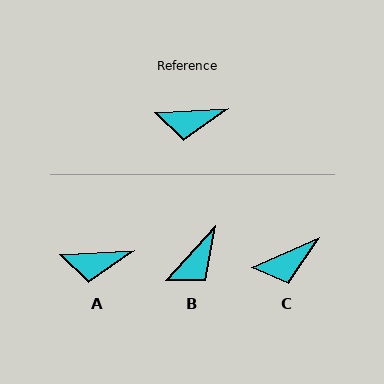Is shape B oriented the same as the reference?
No, it is off by about 45 degrees.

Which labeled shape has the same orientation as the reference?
A.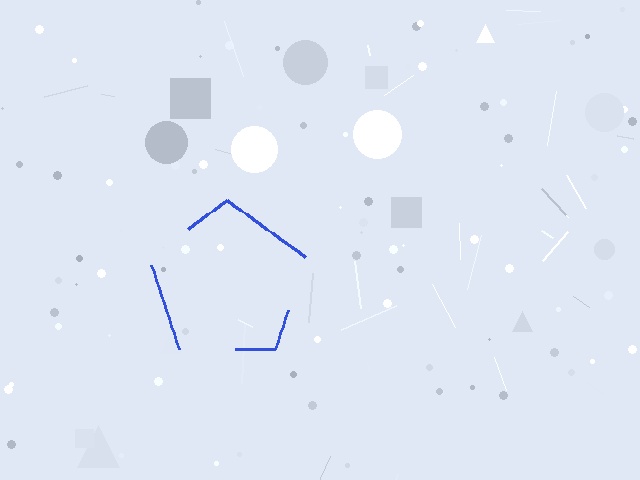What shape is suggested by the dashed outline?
The dashed outline suggests a pentagon.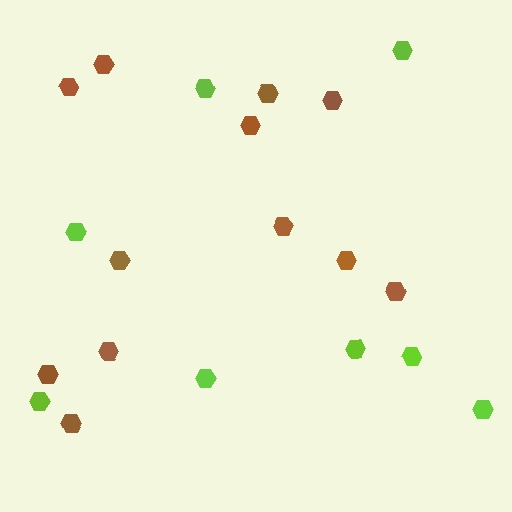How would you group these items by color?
There are 2 groups: one group of brown hexagons (12) and one group of lime hexagons (8).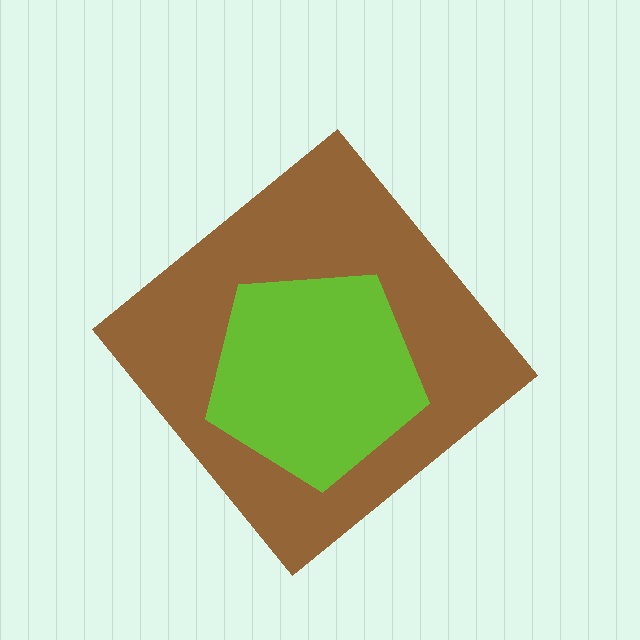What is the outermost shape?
The brown diamond.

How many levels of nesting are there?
2.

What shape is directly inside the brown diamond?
The lime pentagon.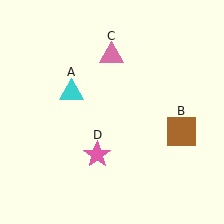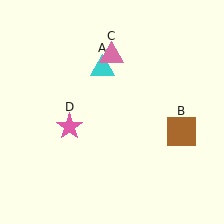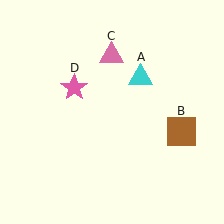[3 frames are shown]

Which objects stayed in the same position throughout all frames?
Brown square (object B) and pink triangle (object C) remained stationary.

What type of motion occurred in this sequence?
The cyan triangle (object A), pink star (object D) rotated clockwise around the center of the scene.